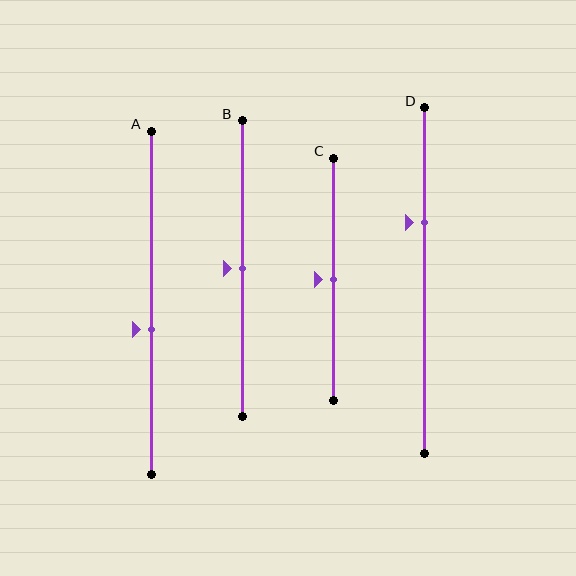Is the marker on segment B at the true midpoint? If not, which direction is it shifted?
Yes, the marker on segment B is at the true midpoint.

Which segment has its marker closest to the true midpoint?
Segment B has its marker closest to the true midpoint.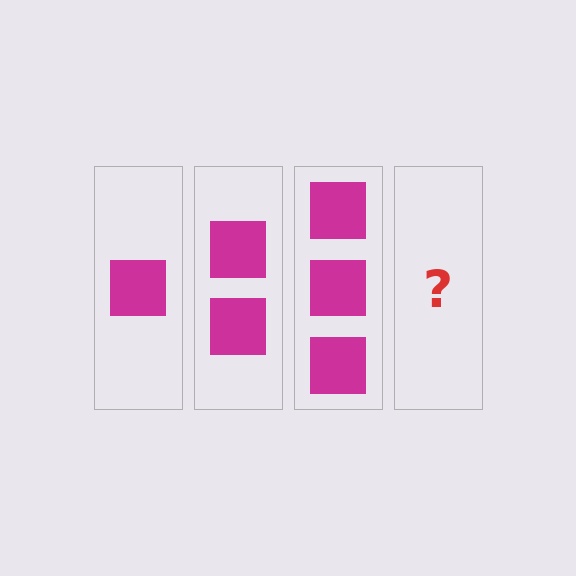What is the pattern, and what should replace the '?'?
The pattern is that each step adds one more square. The '?' should be 4 squares.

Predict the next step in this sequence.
The next step is 4 squares.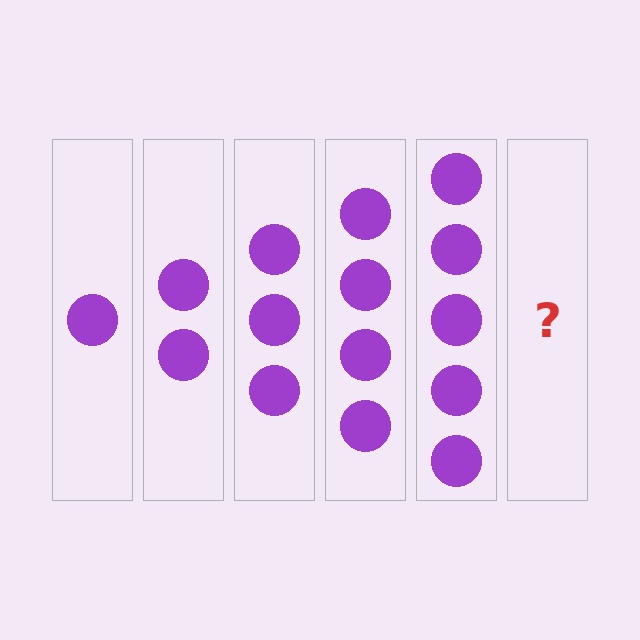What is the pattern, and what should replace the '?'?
The pattern is that each step adds one more circle. The '?' should be 6 circles.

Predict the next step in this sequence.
The next step is 6 circles.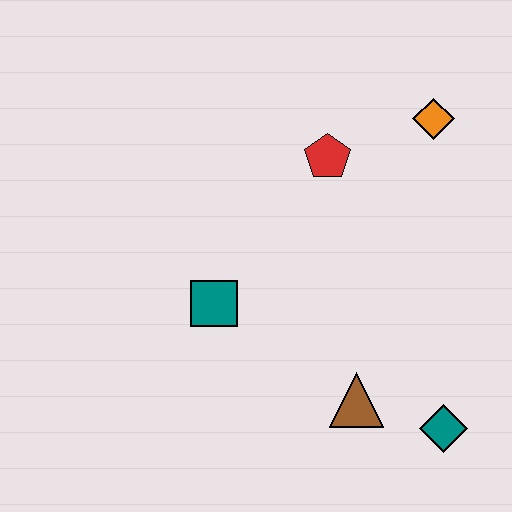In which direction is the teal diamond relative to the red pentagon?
The teal diamond is below the red pentagon.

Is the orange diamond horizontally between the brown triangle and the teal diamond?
Yes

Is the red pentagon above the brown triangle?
Yes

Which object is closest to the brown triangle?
The teal diamond is closest to the brown triangle.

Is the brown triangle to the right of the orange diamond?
No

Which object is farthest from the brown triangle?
The orange diamond is farthest from the brown triangle.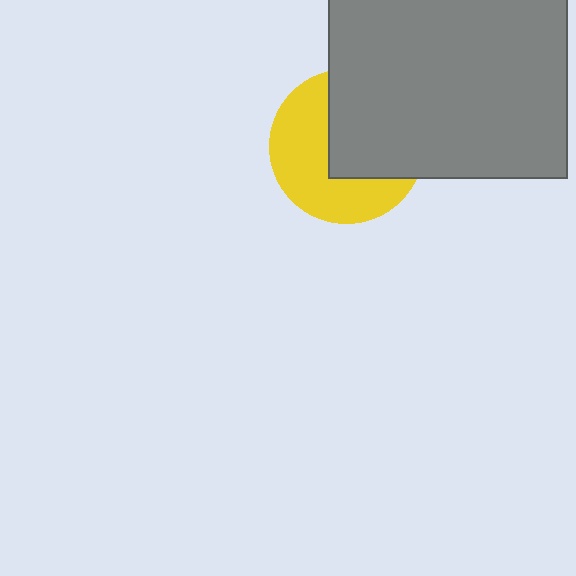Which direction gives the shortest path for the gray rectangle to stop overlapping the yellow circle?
Moving toward the upper-right gives the shortest separation.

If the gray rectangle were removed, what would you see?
You would see the complete yellow circle.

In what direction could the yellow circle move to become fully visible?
The yellow circle could move toward the lower-left. That would shift it out from behind the gray rectangle entirely.